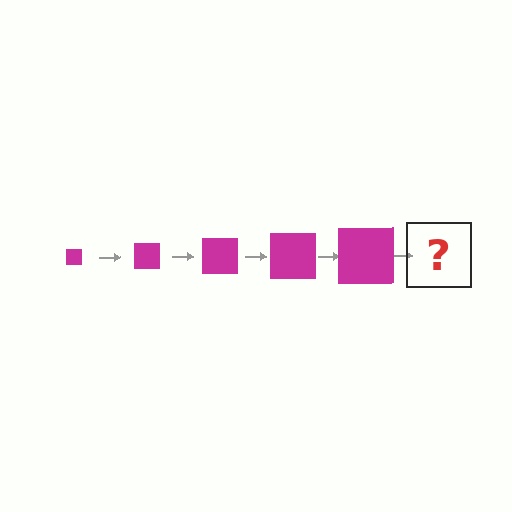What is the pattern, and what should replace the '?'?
The pattern is that the square gets progressively larger each step. The '?' should be a magenta square, larger than the previous one.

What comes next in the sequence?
The next element should be a magenta square, larger than the previous one.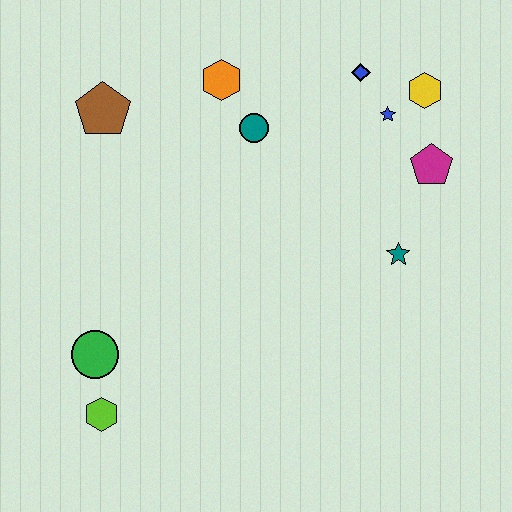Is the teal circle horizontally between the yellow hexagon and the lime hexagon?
Yes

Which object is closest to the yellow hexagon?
The blue star is closest to the yellow hexagon.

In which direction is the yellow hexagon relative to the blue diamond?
The yellow hexagon is to the right of the blue diamond.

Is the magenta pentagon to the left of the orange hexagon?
No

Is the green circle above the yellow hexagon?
No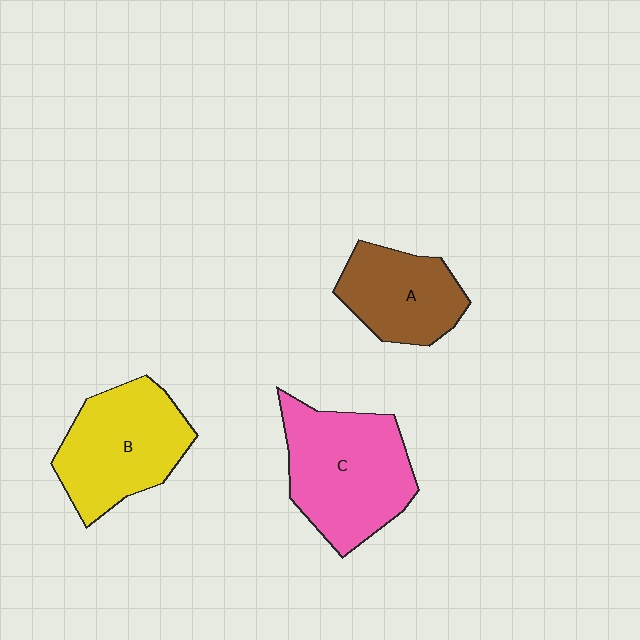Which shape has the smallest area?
Shape A (brown).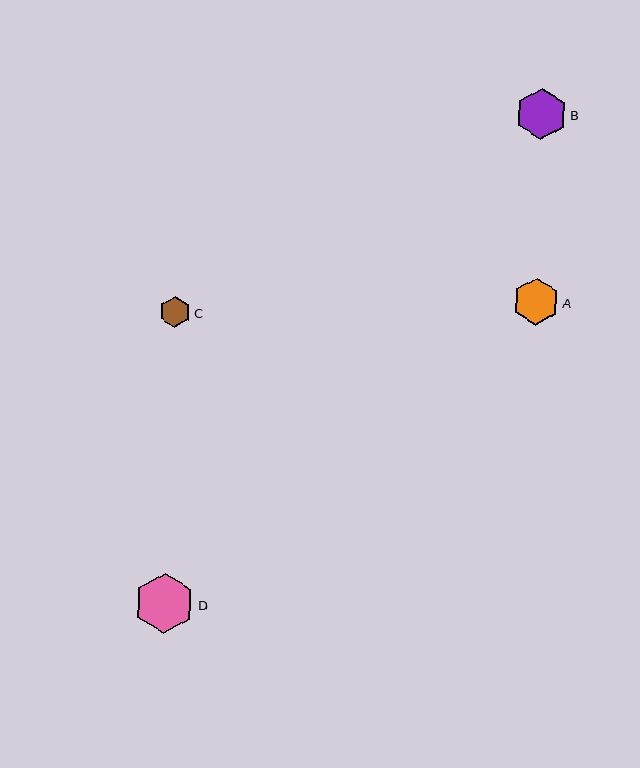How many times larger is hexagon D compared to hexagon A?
Hexagon D is approximately 1.3 times the size of hexagon A.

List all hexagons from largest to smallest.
From largest to smallest: D, B, A, C.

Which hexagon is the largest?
Hexagon D is the largest with a size of approximately 60 pixels.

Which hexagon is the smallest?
Hexagon C is the smallest with a size of approximately 31 pixels.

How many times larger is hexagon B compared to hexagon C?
Hexagon B is approximately 1.7 times the size of hexagon C.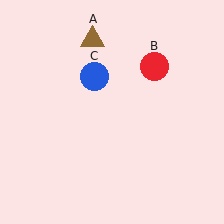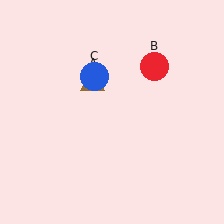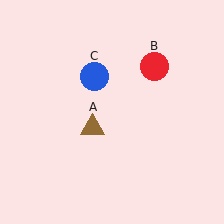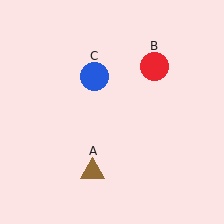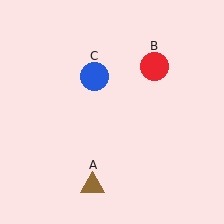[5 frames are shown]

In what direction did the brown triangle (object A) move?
The brown triangle (object A) moved down.